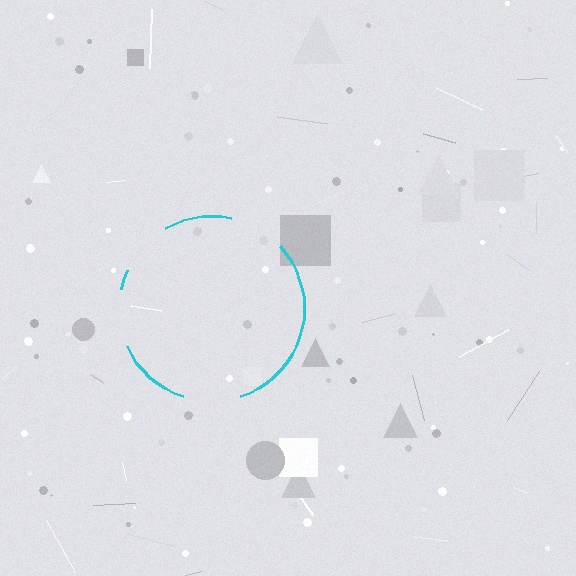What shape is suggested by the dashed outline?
The dashed outline suggests a circle.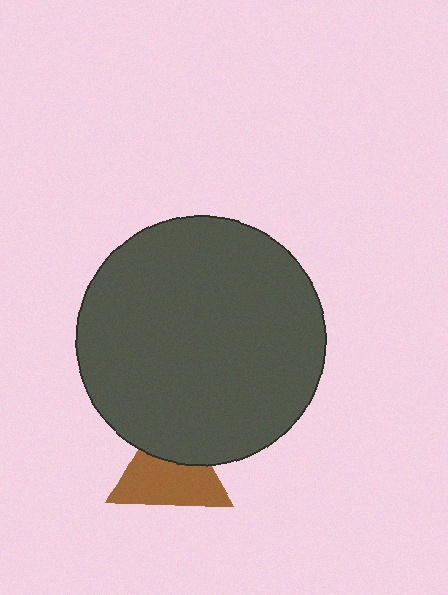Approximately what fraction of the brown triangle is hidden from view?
Roughly 36% of the brown triangle is hidden behind the dark gray circle.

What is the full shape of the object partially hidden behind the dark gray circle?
The partially hidden object is a brown triangle.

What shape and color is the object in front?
The object in front is a dark gray circle.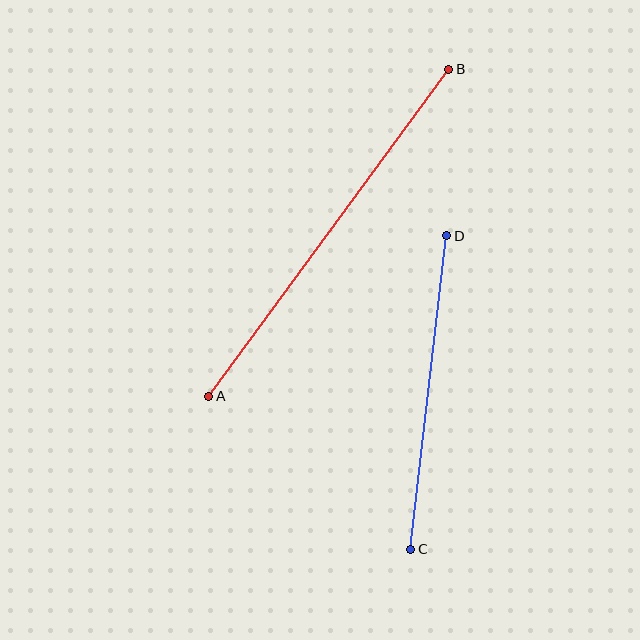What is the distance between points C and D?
The distance is approximately 316 pixels.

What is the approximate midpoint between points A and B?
The midpoint is at approximately (329, 233) pixels.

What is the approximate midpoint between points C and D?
The midpoint is at approximately (429, 393) pixels.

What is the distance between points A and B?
The distance is approximately 405 pixels.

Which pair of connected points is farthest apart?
Points A and B are farthest apart.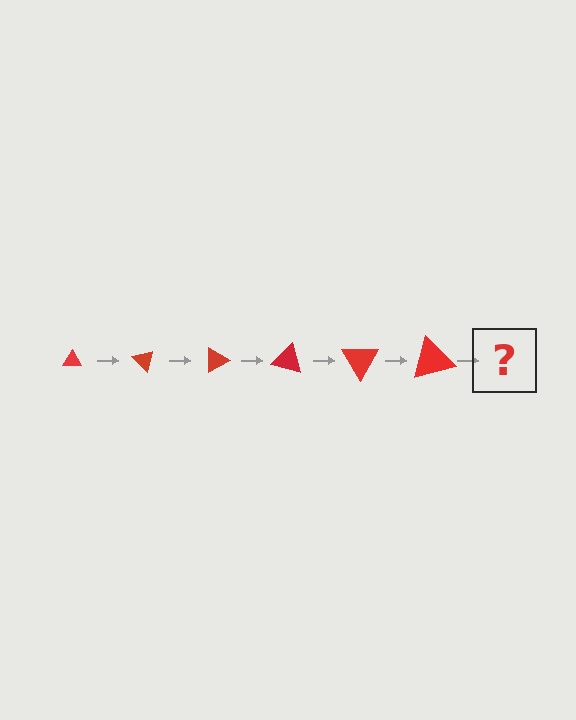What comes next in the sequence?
The next element should be a triangle, larger than the previous one and rotated 270 degrees from the start.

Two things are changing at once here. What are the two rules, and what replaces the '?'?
The two rules are that the triangle grows larger each step and it rotates 45 degrees each step. The '?' should be a triangle, larger than the previous one and rotated 270 degrees from the start.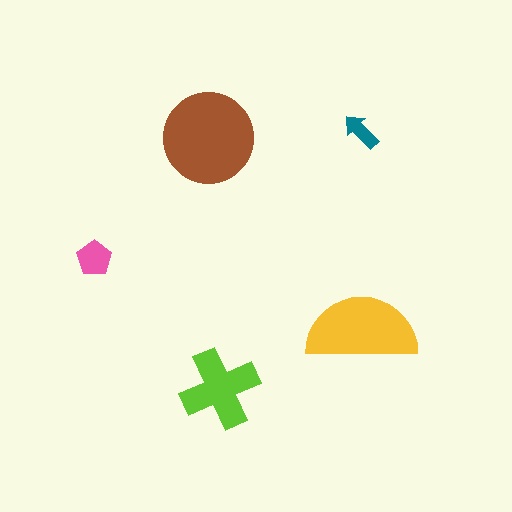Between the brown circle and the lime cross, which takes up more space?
The brown circle.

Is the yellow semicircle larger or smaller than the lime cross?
Larger.